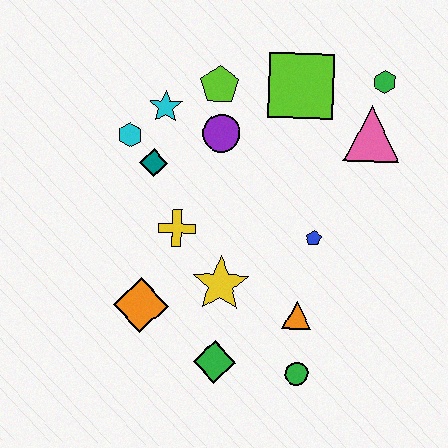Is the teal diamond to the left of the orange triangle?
Yes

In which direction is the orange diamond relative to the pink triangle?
The orange diamond is to the left of the pink triangle.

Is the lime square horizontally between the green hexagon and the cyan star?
Yes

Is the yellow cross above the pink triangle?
No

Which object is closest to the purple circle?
The lime pentagon is closest to the purple circle.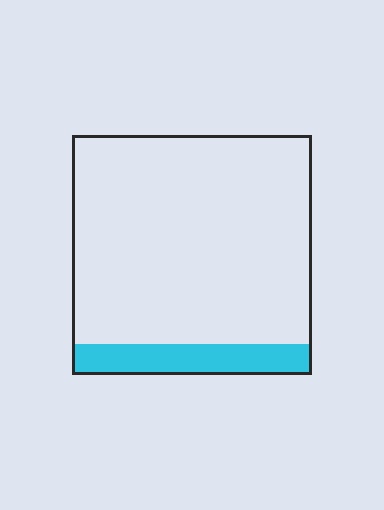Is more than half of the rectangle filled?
No.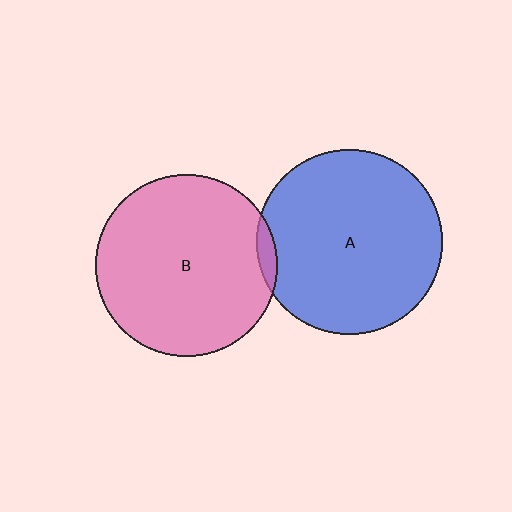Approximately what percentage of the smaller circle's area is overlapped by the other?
Approximately 5%.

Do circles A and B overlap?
Yes.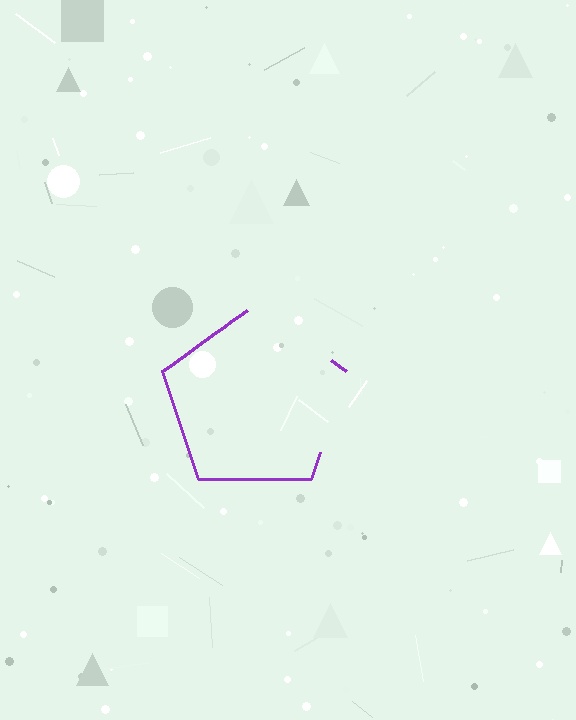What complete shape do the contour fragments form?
The contour fragments form a pentagon.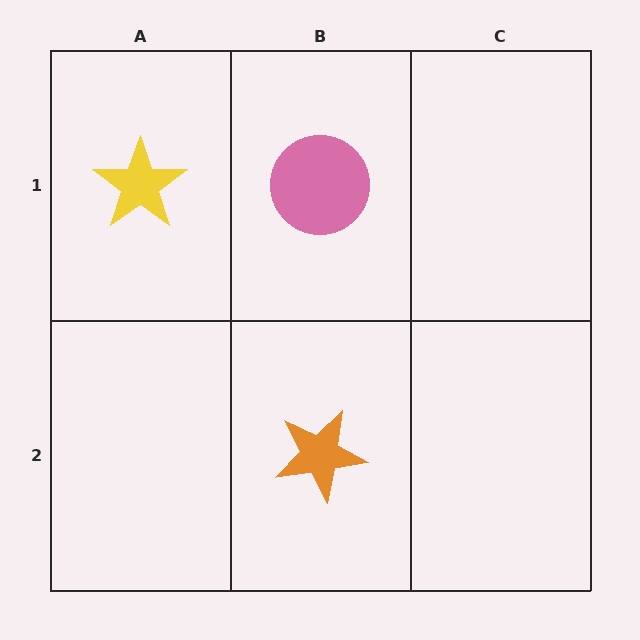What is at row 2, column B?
An orange star.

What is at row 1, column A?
A yellow star.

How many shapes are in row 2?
1 shape.